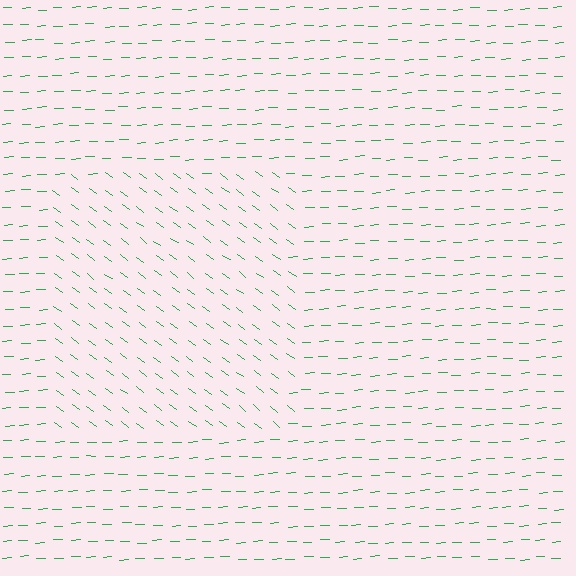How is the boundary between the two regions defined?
The boundary is defined purely by a change in line orientation (approximately 39 degrees difference). All lines are the same color and thickness.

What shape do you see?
I see a rectangle.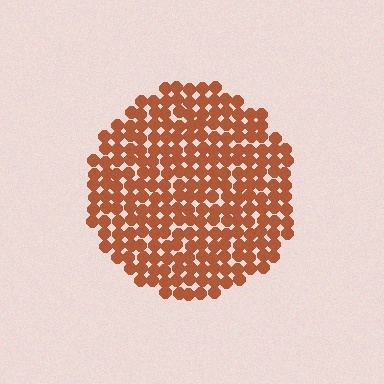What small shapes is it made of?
It is made of small circles.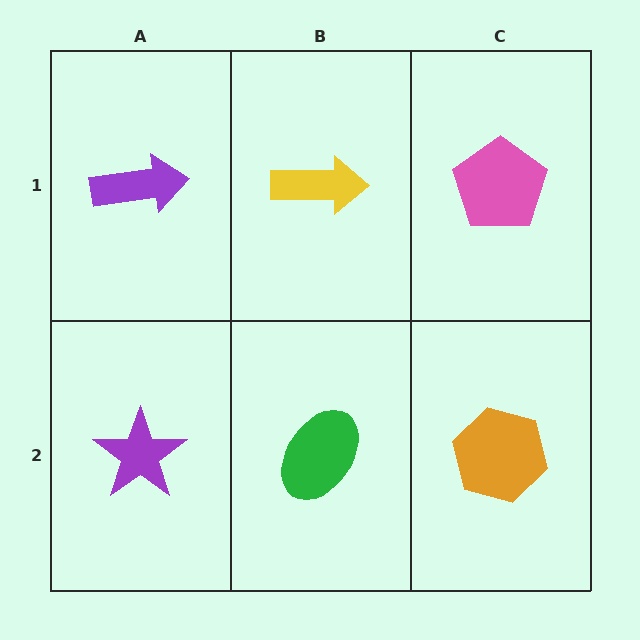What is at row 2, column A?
A purple star.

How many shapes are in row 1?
3 shapes.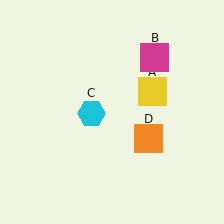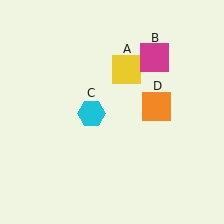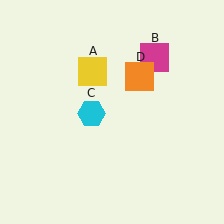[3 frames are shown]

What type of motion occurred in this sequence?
The yellow square (object A), orange square (object D) rotated counterclockwise around the center of the scene.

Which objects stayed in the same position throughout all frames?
Magenta square (object B) and cyan hexagon (object C) remained stationary.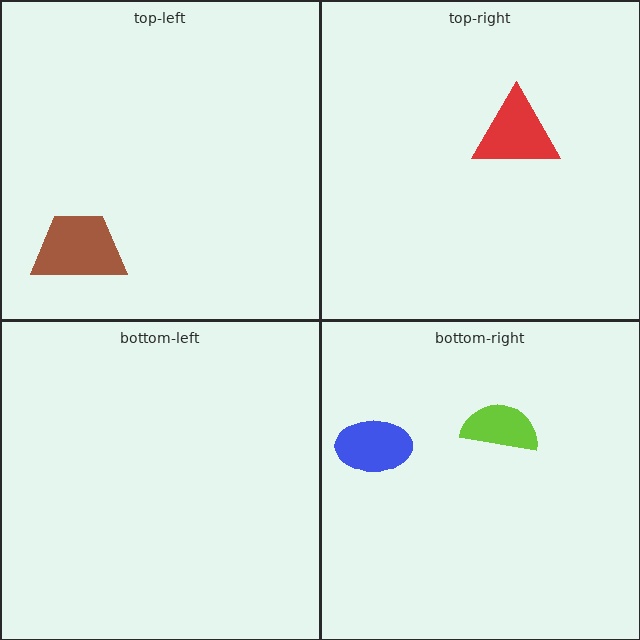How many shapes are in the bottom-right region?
2.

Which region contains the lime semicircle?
The bottom-right region.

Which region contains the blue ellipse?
The bottom-right region.